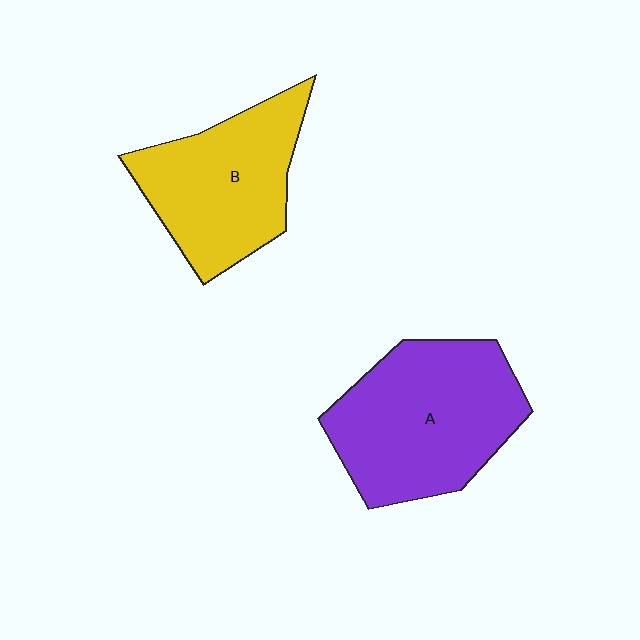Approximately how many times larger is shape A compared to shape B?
Approximately 1.2 times.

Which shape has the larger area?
Shape A (purple).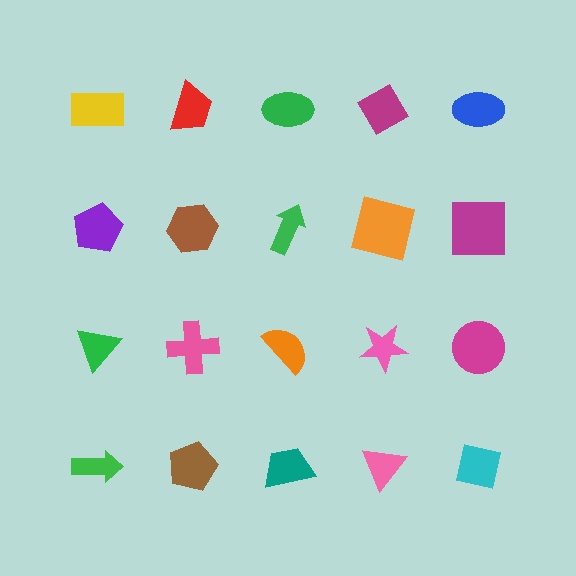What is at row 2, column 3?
A green arrow.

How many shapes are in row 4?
5 shapes.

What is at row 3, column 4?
A pink star.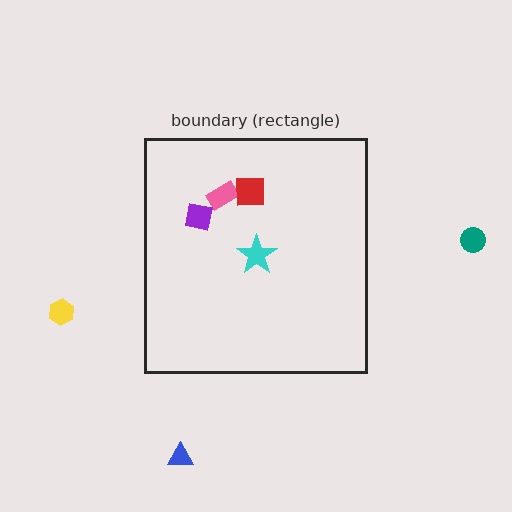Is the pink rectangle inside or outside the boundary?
Inside.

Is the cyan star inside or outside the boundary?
Inside.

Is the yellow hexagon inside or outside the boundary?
Outside.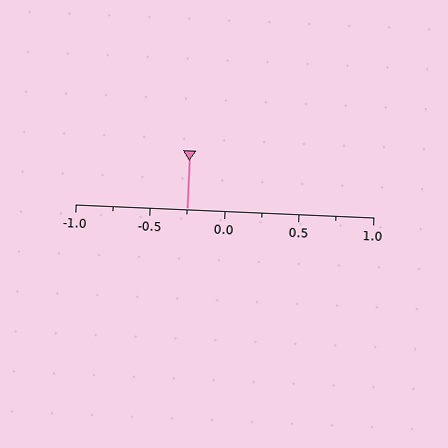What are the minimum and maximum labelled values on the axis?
The axis runs from -1.0 to 1.0.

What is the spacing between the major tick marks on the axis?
The major ticks are spaced 0.5 apart.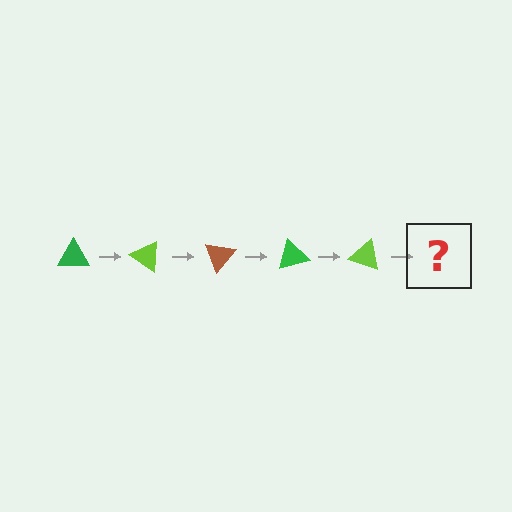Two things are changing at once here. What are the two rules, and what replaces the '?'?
The two rules are that it rotates 35 degrees each step and the color cycles through green, lime, and brown. The '?' should be a brown triangle, rotated 175 degrees from the start.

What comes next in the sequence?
The next element should be a brown triangle, rotated 175 degrees from the start.